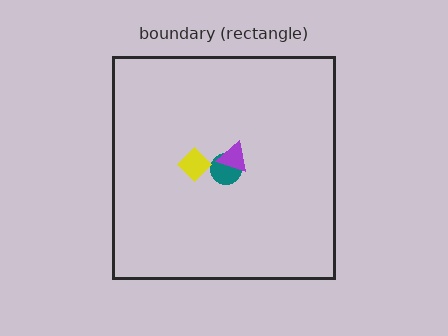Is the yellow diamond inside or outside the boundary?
Inside.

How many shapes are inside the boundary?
3 inside, 0 outside.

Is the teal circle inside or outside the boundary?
Inside.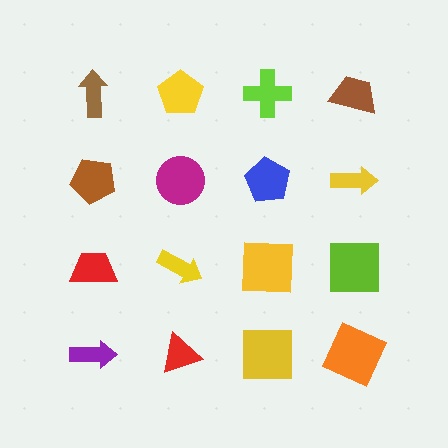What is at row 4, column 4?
An orange square.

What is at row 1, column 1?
A brown arrow.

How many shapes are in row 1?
4 shapes.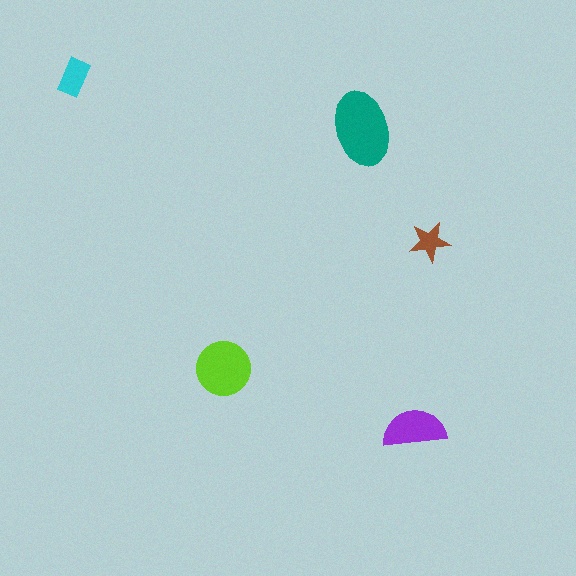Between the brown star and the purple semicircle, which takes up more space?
The purple semicircle.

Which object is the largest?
The teal ellipse.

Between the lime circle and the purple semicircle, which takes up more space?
The lime circle.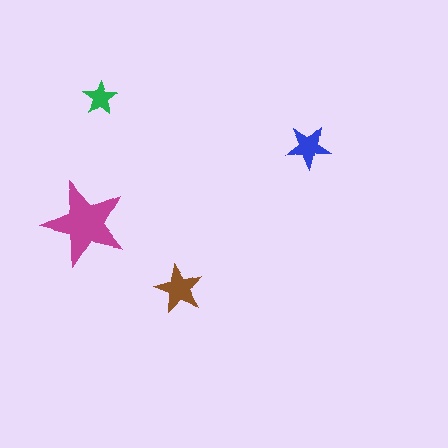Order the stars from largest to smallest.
the magenta one, the brown one, the blue one, the green one.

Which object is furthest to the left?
The magenta star is leftmost.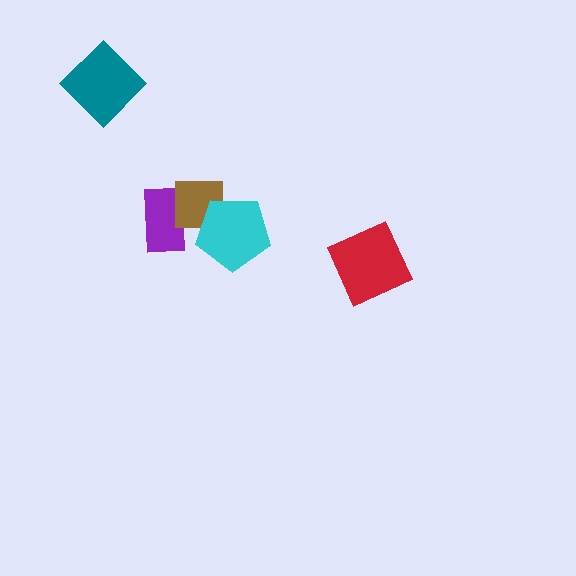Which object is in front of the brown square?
The cyan pentagon is in front of the brown square.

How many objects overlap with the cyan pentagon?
1 object overlaps with the cyan pentagon.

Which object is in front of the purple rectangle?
The brown square is in front of the purple rectangle.